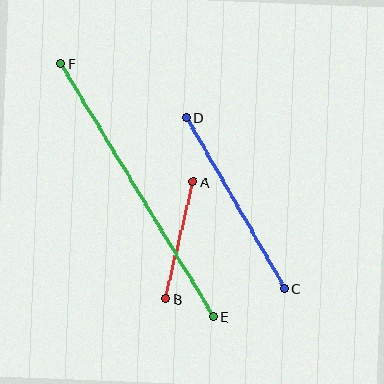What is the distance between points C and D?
The distance is approximately 197 pixels.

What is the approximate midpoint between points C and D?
The midpoint is at approximately (236, 203) pixels.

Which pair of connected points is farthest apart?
Points E and F are farthest apart.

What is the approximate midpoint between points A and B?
The midpoint is at approximately (179, 240) pixels.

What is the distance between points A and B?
The distance is approximately 120 pixels.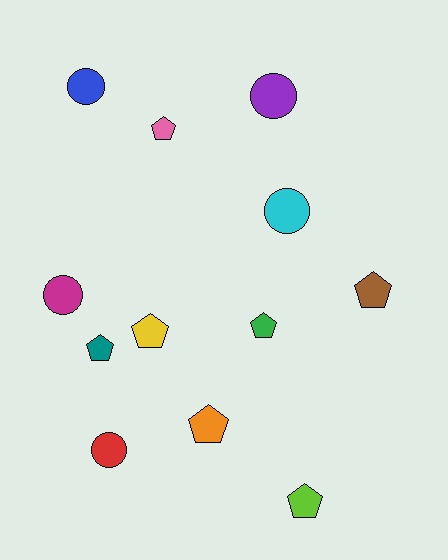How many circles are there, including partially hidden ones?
There are 5 circles.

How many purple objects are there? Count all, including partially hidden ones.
There is 1 purple object.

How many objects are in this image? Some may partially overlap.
There are 12 objects.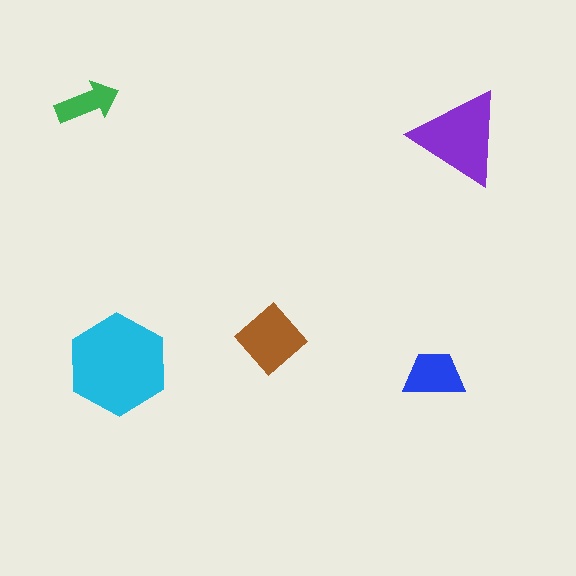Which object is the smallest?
The green arrow.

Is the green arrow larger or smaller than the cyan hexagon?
Smaller.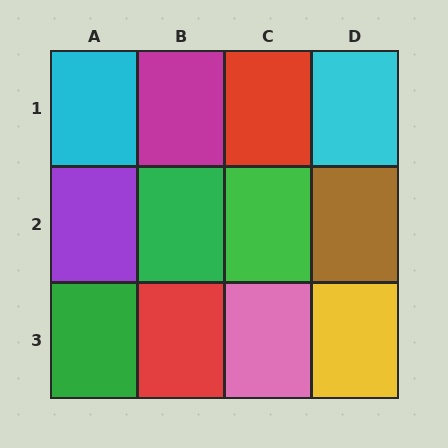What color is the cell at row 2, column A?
Purple.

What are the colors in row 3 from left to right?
Green, red, pink, yellow.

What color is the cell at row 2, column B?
Green.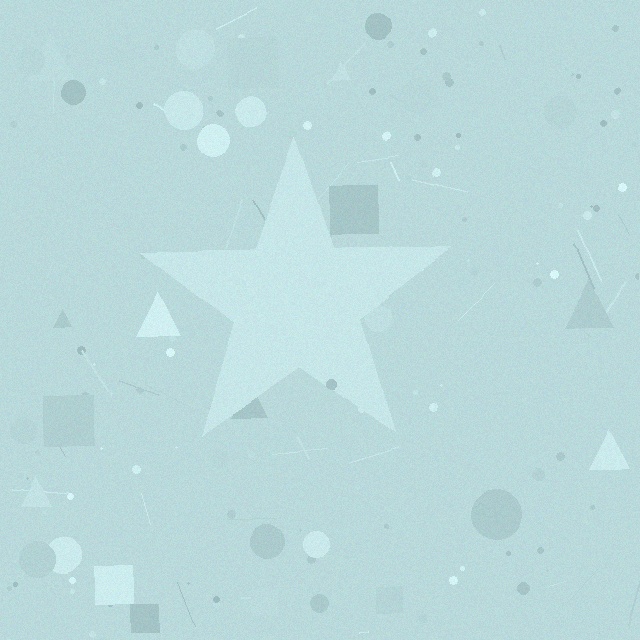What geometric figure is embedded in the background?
A star is embedded in the background.